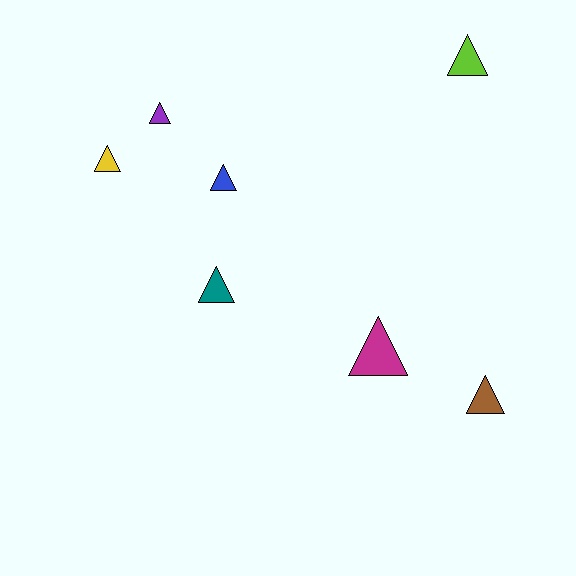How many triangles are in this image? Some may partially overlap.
There are 7 triangles.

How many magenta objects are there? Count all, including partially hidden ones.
There is 1 magenta object.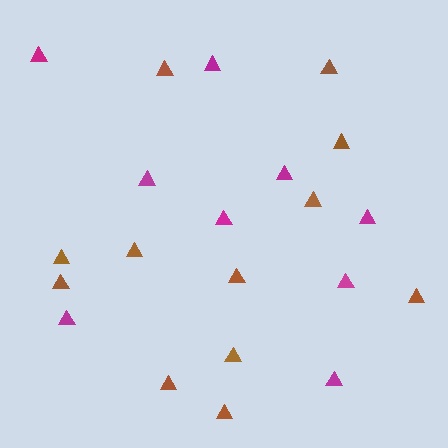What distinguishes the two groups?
There are 2 groups: one group of magenta triangles (9) and one group of brown triangles (12).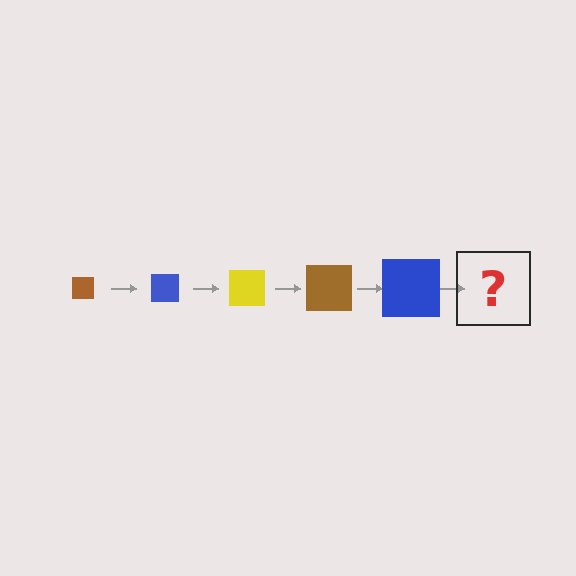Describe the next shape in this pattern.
It should be a yellow square, larger than the previous one.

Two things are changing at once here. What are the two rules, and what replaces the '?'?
The two rules are that the square grows larger each step and the color cycles through brown, blue, and yellow. The '?' should be a yellow square, larger than the previous one.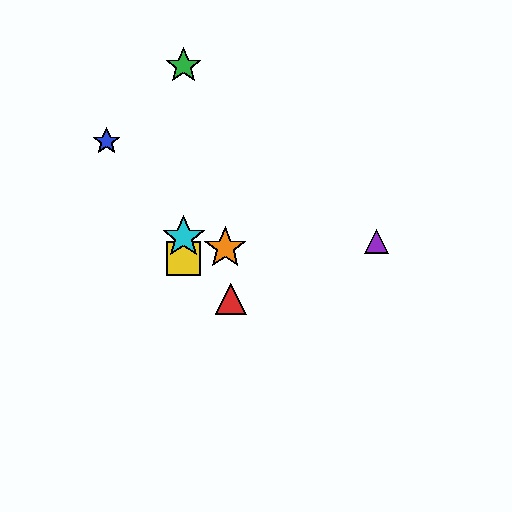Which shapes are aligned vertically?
The green star, the yellow square, the cyan star are aligned vertically.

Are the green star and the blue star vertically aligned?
No, the green star is at x≈184 and the blue star is at x≈107.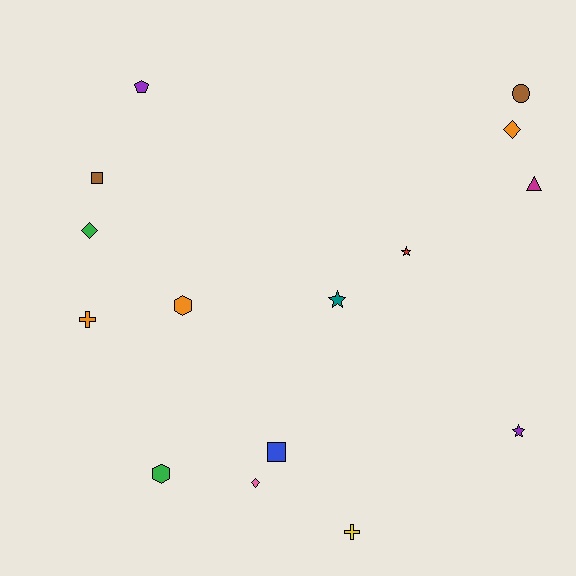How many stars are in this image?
There are 3 stars.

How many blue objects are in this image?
There is 1 blue object.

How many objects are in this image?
There are 15 objects.